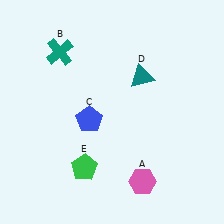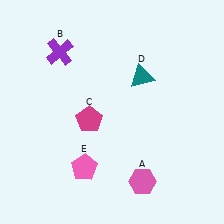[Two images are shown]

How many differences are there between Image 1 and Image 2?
There are 3 differences between the two images.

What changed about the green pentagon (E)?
In Image 1, E is green. In Image 2, it changed to pink.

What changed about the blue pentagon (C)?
In Image 1, C is blue. In Image 2, it changed to magenta.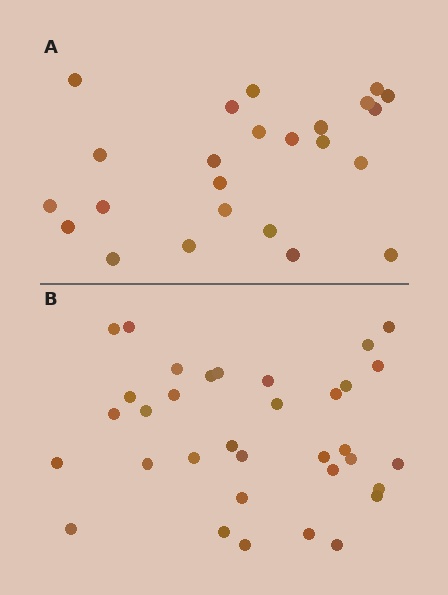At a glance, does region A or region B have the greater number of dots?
Region B (the bottom region) has more dots.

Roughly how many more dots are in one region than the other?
Region B has roughly 10 or so more dots than region A.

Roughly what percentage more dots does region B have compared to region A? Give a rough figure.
About 40% more.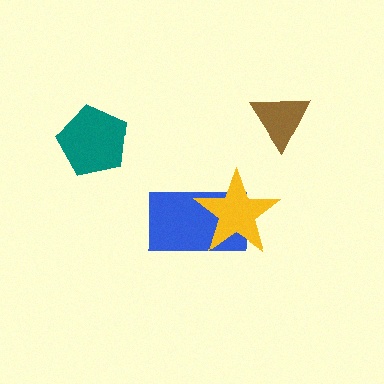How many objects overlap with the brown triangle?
0 objects overlap with the brown triangle.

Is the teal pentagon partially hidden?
No, no other shape covers it.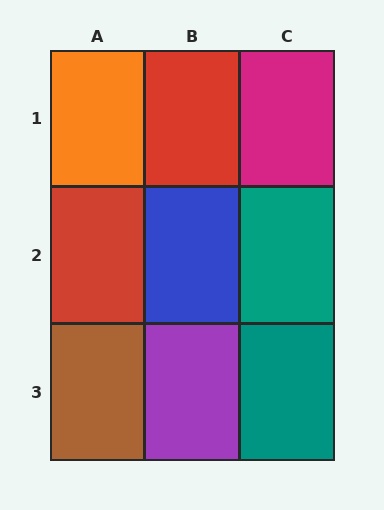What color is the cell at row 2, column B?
Blue.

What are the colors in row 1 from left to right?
Orange, red, magenta.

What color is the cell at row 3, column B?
Purple.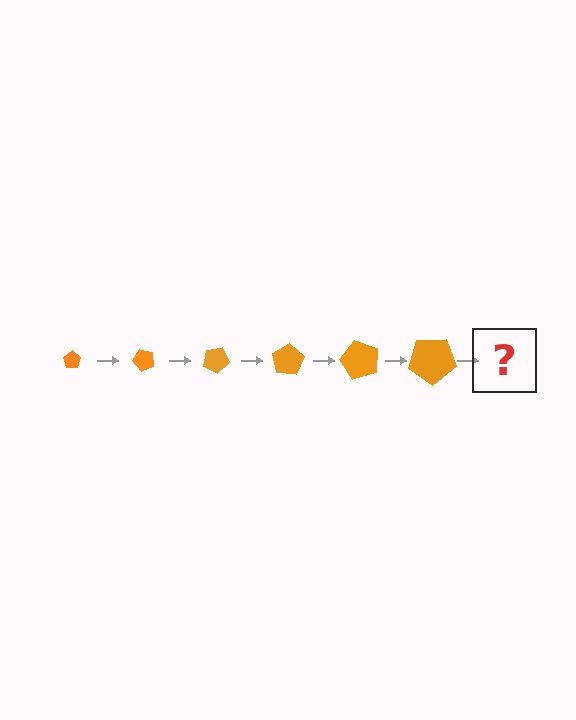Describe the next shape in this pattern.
It should be a pentagon, larger than the previous one and rotated 300 degrees from the start.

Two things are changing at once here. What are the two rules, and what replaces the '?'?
The two rules are that the pentagon grows larger each step and it rotates 50 degrees each step. The '?' should be a pentagon, larger than the previous one and rotated 300 degrees from the start.